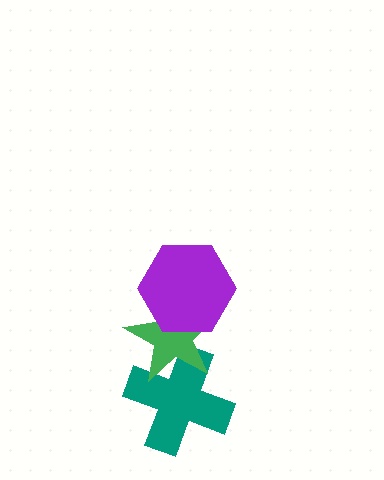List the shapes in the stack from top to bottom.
From top to bottom: the purple hexagon, the green star, the teal cross.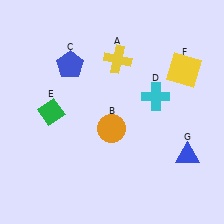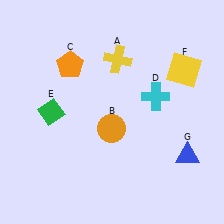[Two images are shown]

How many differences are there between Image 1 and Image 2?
There is 1 difference between the two images.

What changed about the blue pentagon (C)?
In Image 1, C is blue. In Image 2, it changed to orange.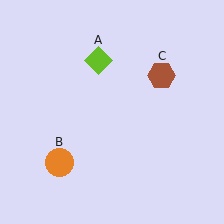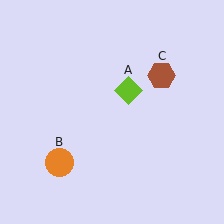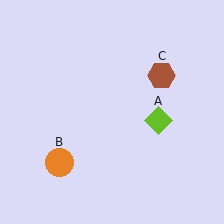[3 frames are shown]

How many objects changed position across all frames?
1 object changed position: lime diamond (object A).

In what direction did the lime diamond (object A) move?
The lime diamond (object A) moved down and to the right.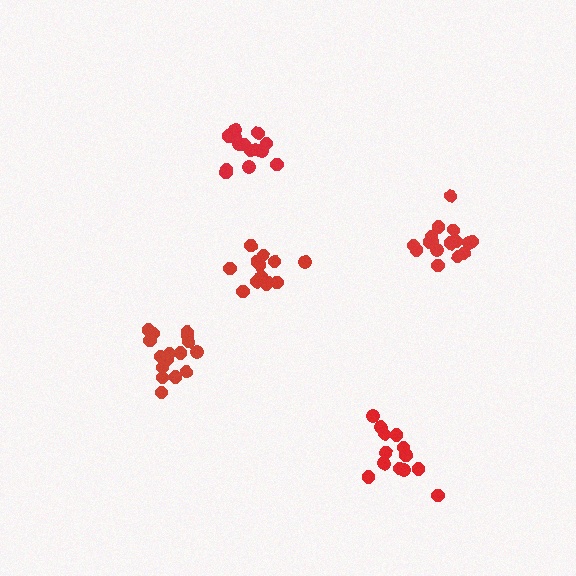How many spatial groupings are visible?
There are 5 spatial groupings.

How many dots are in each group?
Group 1: 14 dots, Group 2: 16 dots, Group 3: 13 dots, Group 4: 16 dots, Group 5: 14 dots (73 total).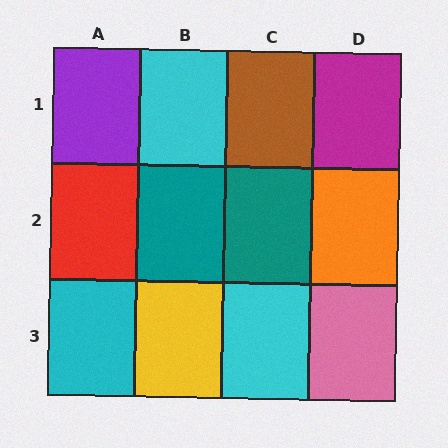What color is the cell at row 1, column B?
Cyan.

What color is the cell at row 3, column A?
Cyan.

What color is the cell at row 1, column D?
Magenta.